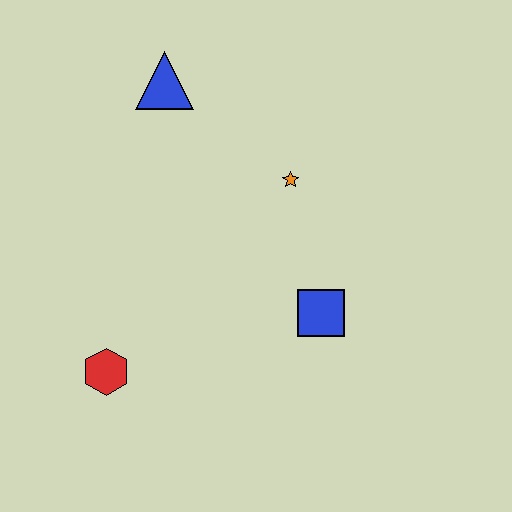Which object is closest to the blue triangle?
The orange star is closest to the blue triangle.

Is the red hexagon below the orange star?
Yes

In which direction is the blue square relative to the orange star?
The blue square is below the orange star.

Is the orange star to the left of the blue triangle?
No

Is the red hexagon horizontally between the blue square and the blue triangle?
No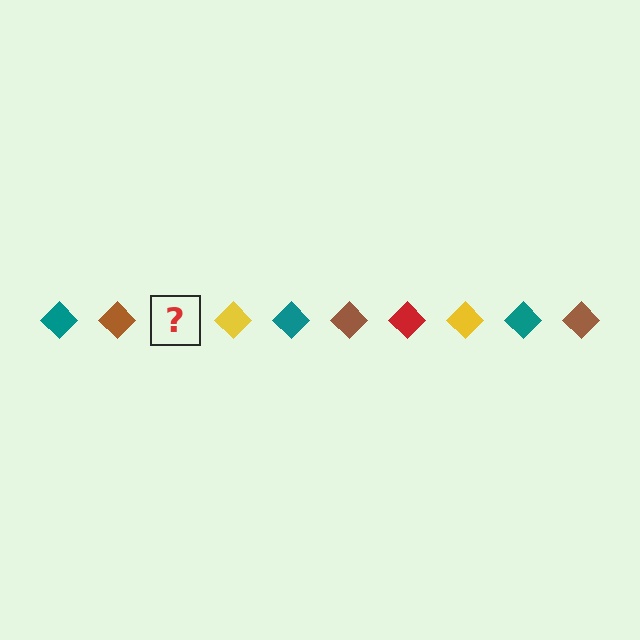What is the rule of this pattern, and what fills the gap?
The rule is that the pattern cycles through teal, brown, red, yellow diamonds. The gap should be filled with a red diamond.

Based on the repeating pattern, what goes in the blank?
The blank should be a red diamond.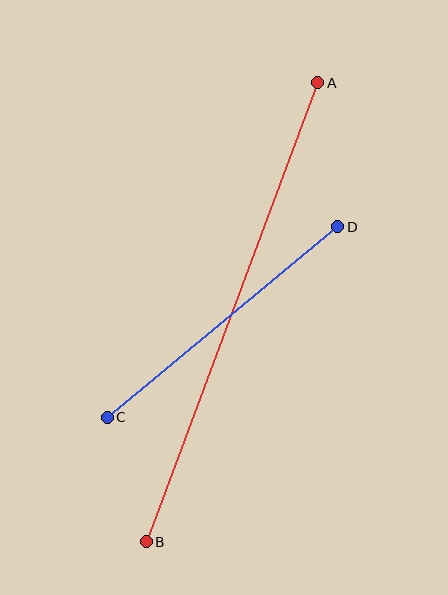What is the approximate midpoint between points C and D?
The midpoint is at approximately (223, 322) pixels.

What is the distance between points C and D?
The distance is approximately 299 pixels.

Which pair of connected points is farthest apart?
Points A and B are farthest apart.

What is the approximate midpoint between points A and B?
The midpoint is at approximately (232, 312) pixels.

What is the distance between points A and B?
The distance is approximately 490 pixels.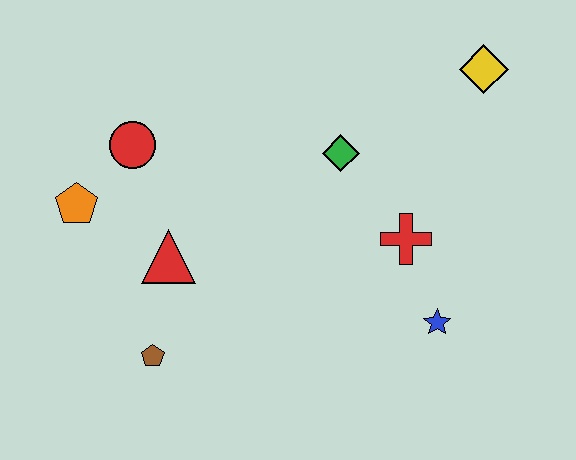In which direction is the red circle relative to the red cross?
The red circle is to the left of the red cross.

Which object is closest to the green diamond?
The red cross is closest to the green diamond.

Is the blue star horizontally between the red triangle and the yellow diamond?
Yes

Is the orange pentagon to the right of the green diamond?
No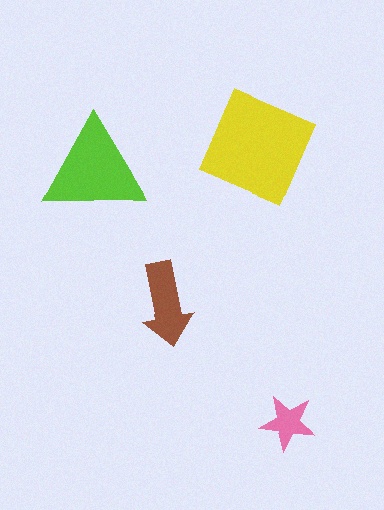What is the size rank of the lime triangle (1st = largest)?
2nd.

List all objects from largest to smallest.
The yellow square, the lime triangle, the brown arrow, the pink star.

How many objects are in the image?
There are 4 objects in the image.